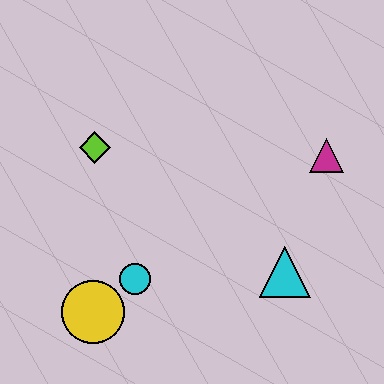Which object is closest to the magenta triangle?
The cyan triangle is closest to the magenta triangle.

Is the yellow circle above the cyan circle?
No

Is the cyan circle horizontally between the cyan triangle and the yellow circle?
Yes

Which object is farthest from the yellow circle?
The magenta triangle is farthest from the yellow circle.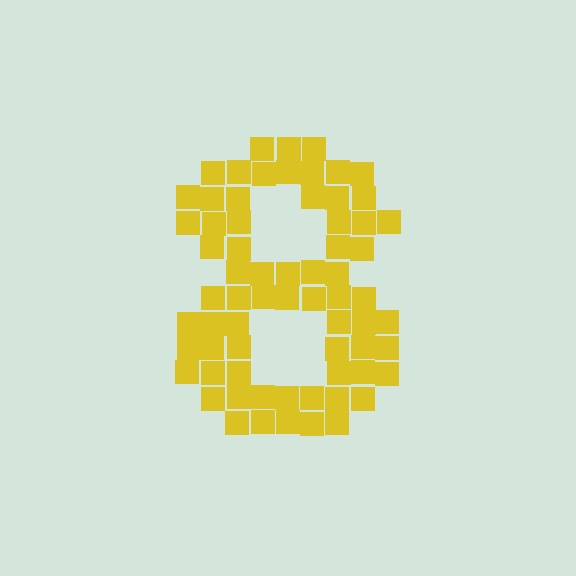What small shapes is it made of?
It is made of small squares.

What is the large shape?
The large shape is the digit 8.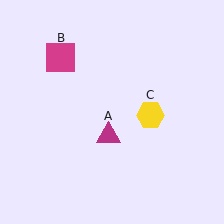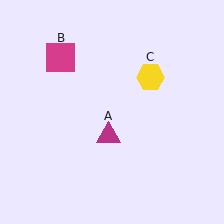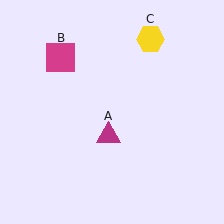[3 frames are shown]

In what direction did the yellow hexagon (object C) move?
The yellow hexagon (object C) moved up.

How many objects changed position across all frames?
1 object changed position: yellow hexagon (object C).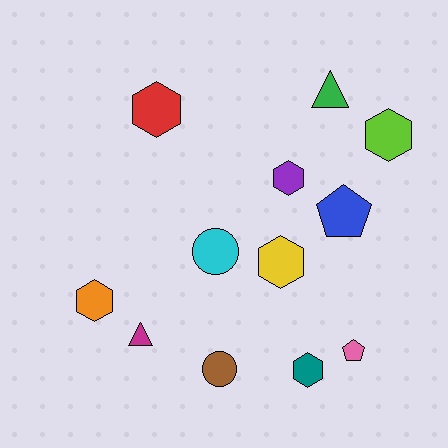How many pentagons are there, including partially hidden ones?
There are 2 pentagons.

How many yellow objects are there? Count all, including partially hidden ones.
There is 1 yellow object.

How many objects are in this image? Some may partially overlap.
There are 12 objects.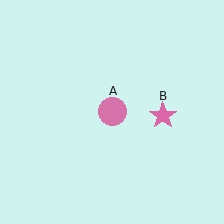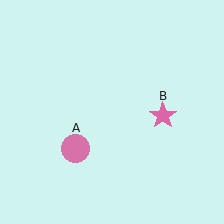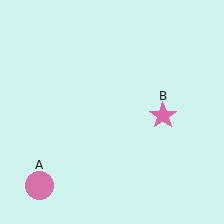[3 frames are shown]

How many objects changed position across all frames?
1 object changed position: pink circle (object A).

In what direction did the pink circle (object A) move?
The pink circle (object A) moved down and to the left.